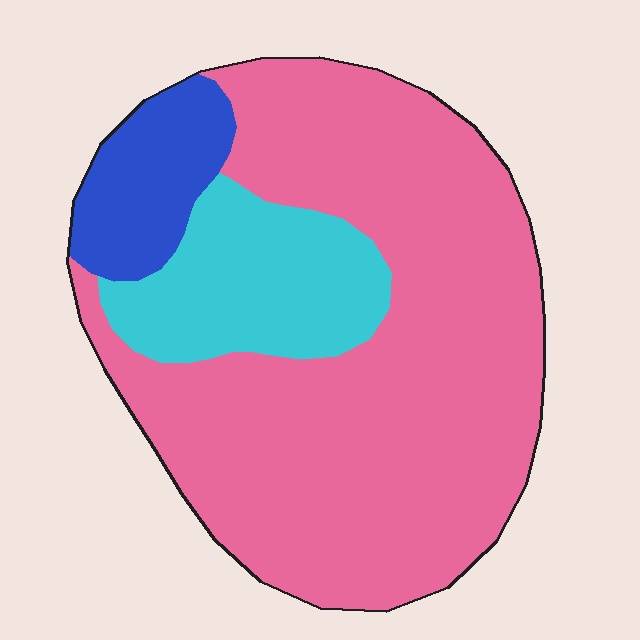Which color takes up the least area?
Blue, at roughly 10%.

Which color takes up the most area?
Pink, at roughly 70%.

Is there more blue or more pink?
Pink.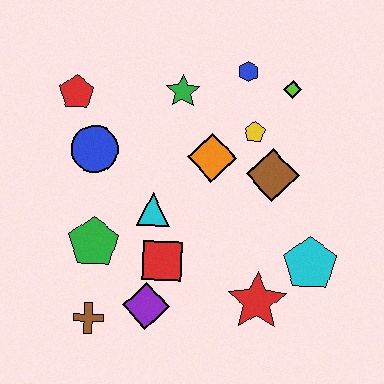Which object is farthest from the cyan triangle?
The lime diamond is farthest from the cyan triangle.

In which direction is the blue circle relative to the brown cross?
The blue circle is above the brown cross.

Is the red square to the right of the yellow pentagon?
No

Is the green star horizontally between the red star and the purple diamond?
Yes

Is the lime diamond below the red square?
No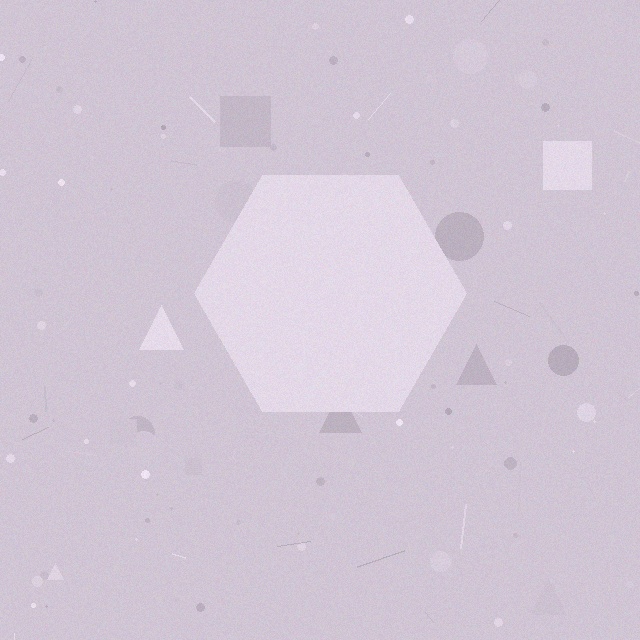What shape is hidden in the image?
A hexagon is hidden in the image.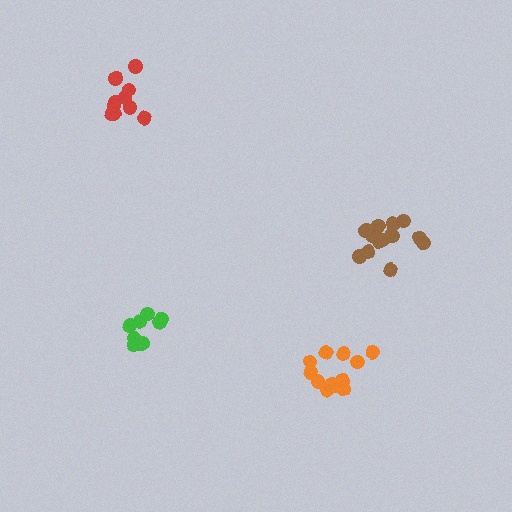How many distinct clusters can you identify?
There are 4 distinct clusters.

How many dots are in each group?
Group 1: 10 dots, Group 2: 8 dots, Group 3: 12 dots, Group 4: 14 dots (44 total).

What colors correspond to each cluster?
The clusters are colored: red, green, orange, brown.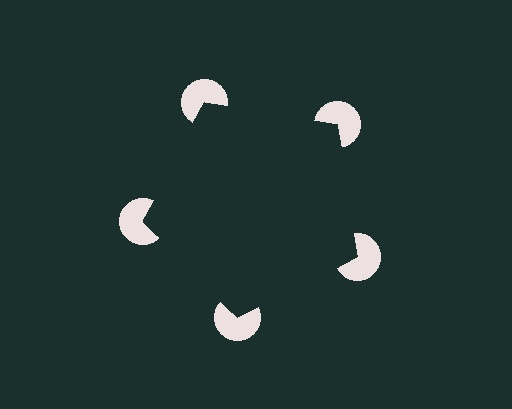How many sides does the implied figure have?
5 sides.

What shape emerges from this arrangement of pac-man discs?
An illusory pentagon — its edges are inferred from the aligned wedge cuts in the pac-man discs, not physically drawn.